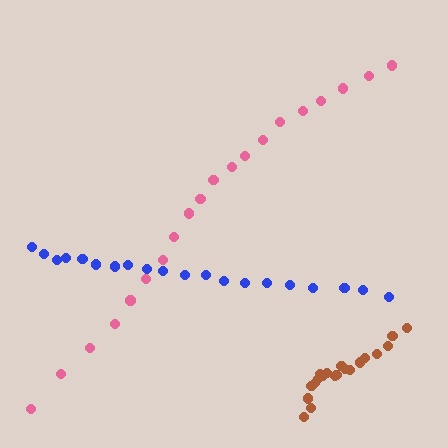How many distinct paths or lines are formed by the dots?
There are 3 distinct paths.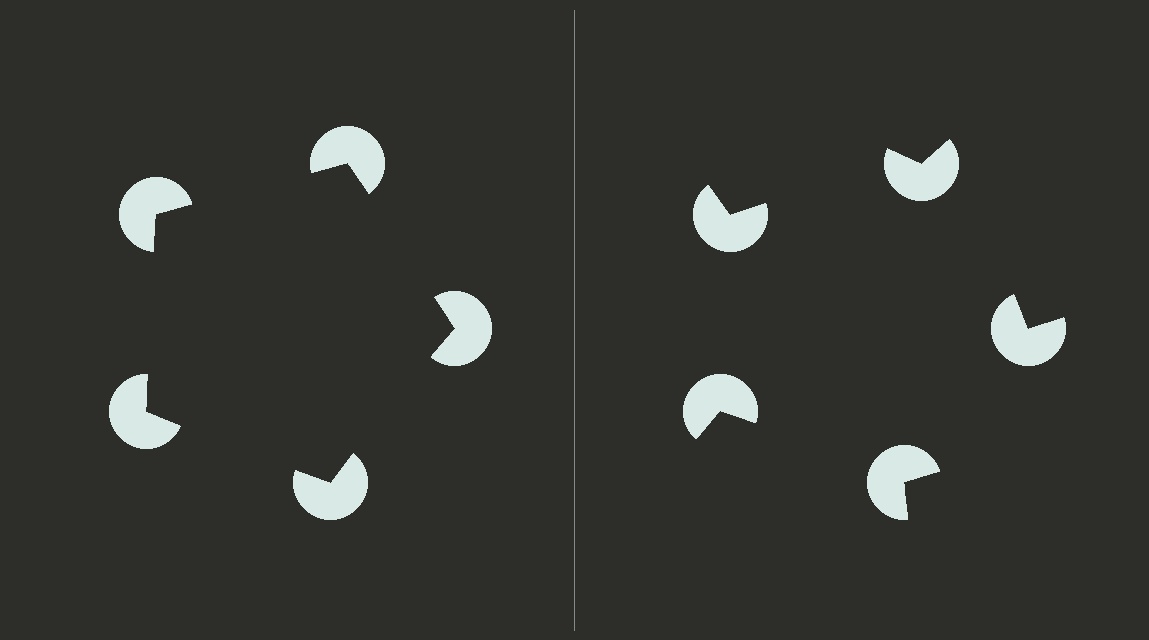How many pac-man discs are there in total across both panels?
10 — 5 on each side.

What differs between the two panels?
The pac-man discs are positioned identically on both sides; only the wedge orientations differ. On the left they align to a pentagon; on the right they are misaligned.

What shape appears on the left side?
An illusory pentagon.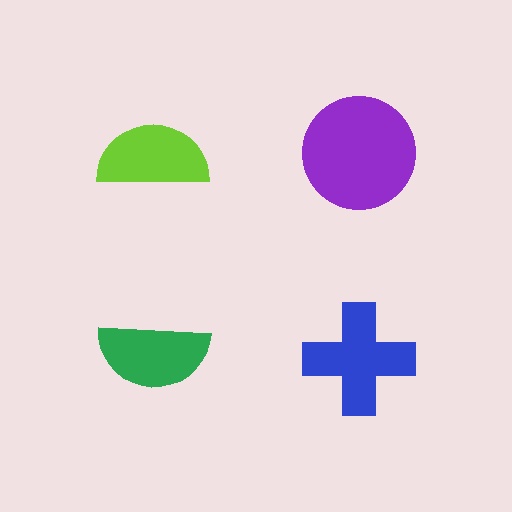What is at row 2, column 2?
A blue cross.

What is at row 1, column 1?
A lime semicircle.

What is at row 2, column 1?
A green semicircle.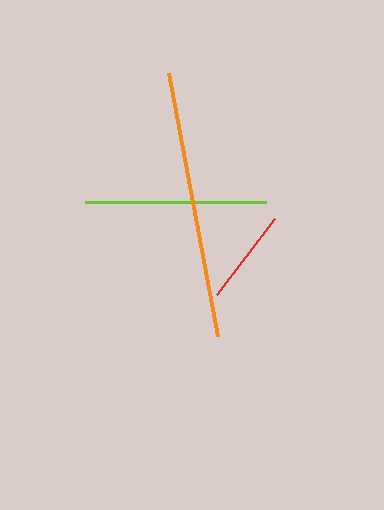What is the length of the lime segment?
The lime segment is approximately 181 pixels long.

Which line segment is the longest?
The orange line is the longest at approximately 267 pixels.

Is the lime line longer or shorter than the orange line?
The orange line is longer than the lime line.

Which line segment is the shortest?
The red line is the shortest at approximately 96 pixels.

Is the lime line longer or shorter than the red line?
The lime line is longer than the red line.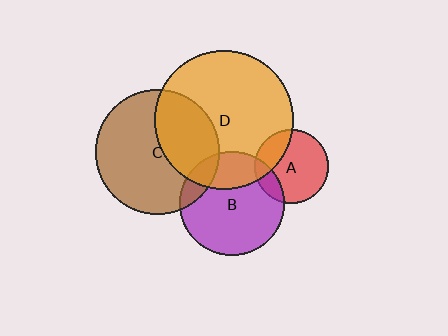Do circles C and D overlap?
Yes.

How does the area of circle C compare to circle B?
Approximately 1.4 times.